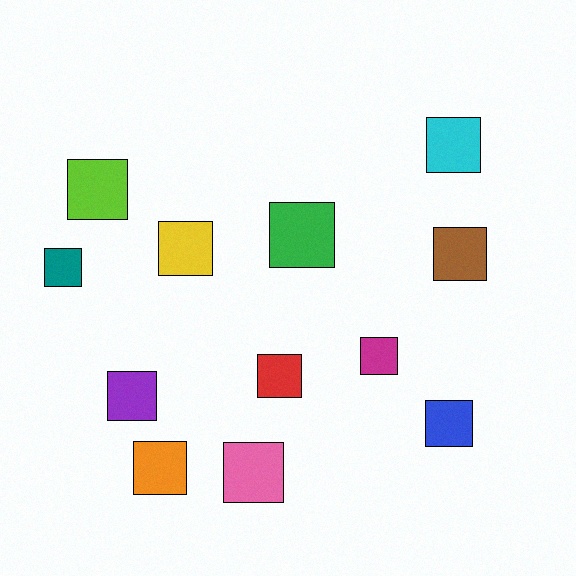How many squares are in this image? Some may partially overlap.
There are 12 squares.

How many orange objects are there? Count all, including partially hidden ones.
There is 1 orange object.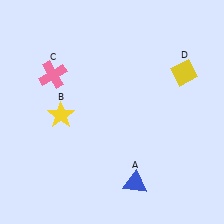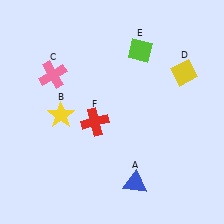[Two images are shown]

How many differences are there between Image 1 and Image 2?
There are 2 differences between the two images.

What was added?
A lime diamond (E), a red cross (F) were added in Image 2.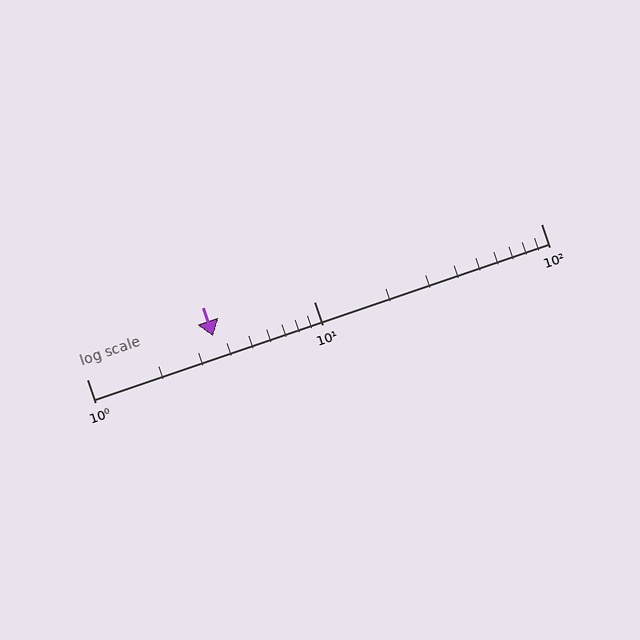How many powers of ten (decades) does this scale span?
The scale spans 2 decades, from 1 to 100.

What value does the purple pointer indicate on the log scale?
The pointer indicates approximately 3.6.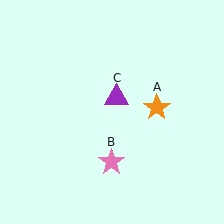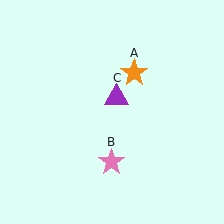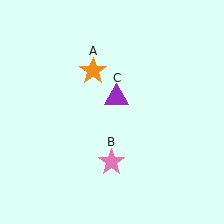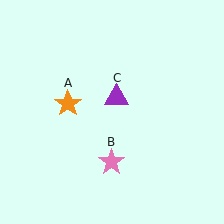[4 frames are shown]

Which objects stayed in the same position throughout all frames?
Pink star (object B) and purple triangle (object C) remained stationary.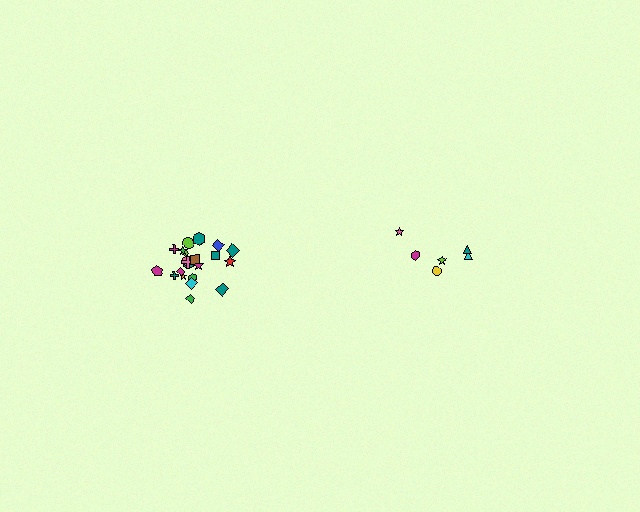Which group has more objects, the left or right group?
The left group.